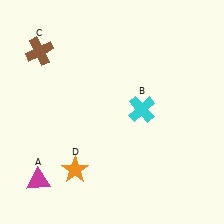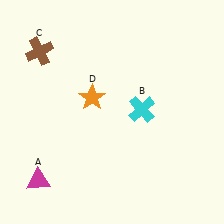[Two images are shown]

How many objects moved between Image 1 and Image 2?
1 object moved between the two images.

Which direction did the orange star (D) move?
The orange star (D) moved up.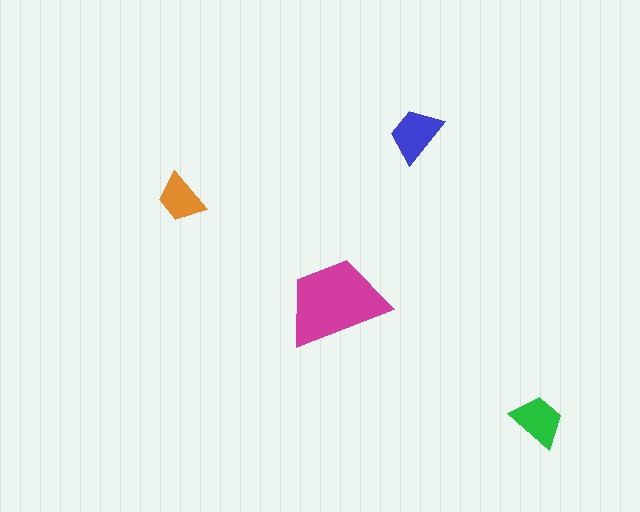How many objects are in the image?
There are 4 objects in the image.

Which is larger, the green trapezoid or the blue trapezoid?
The blue one.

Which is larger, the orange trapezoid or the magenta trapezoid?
The magenta one.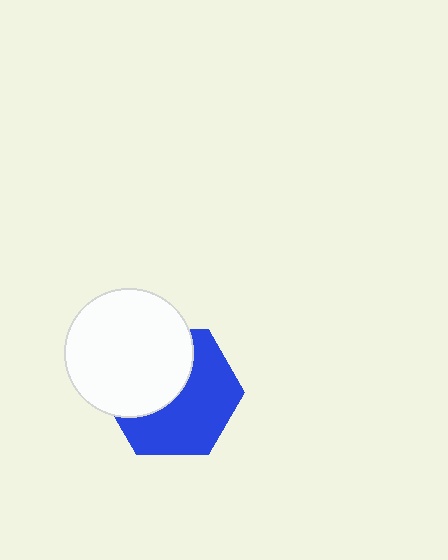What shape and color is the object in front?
The object in front is a white circle.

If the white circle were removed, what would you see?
You would see the complete blue hexagon.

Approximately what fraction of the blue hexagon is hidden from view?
Roughly 44% of the blue hexagon is hidden behind the white circle.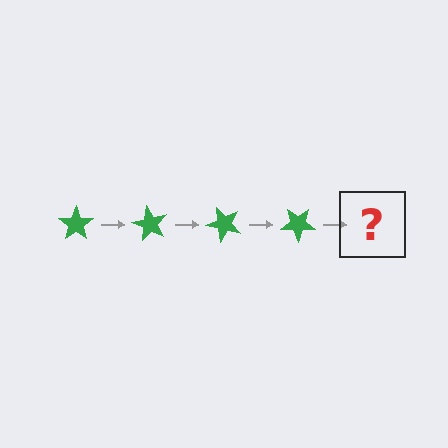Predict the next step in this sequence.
The next step is a green star rotated 240 degrees.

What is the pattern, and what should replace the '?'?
The pattern is that the star rotates 60 degrees each step. The '?' should be a green star rotated 240 degrees.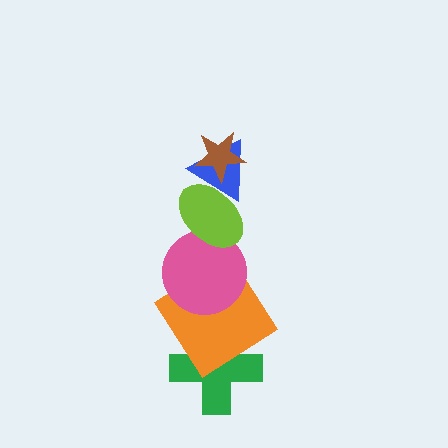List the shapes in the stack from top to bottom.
From top to bottom: the brown star, the blue triangle, the lime ellipse, the pink circle, the orange diamond, the green cross.